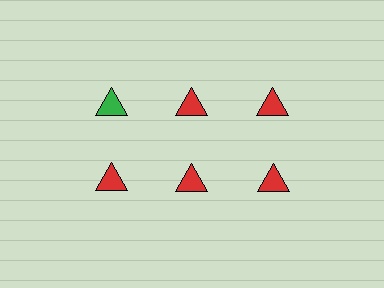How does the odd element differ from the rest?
It has a different color: green instead of red.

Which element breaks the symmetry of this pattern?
The green triangle in the top row, leftmost column breaks the symmetry. All other shapes are red triangles.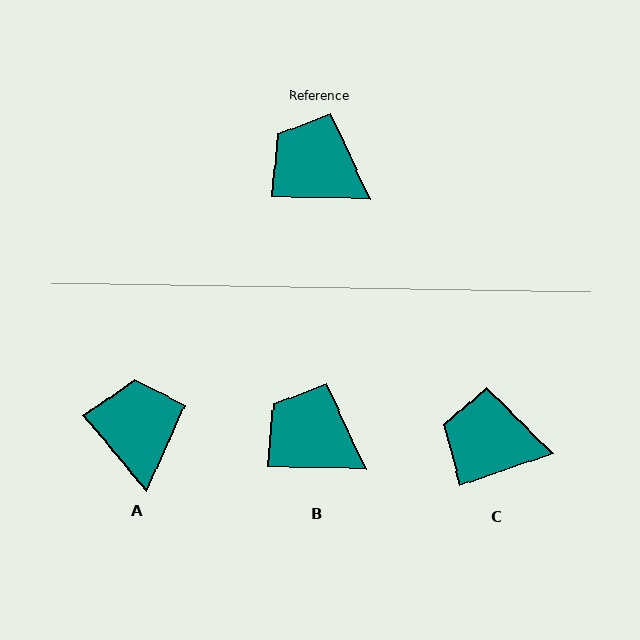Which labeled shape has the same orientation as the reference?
B.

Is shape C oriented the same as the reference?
No, it is off by about 20 degrees.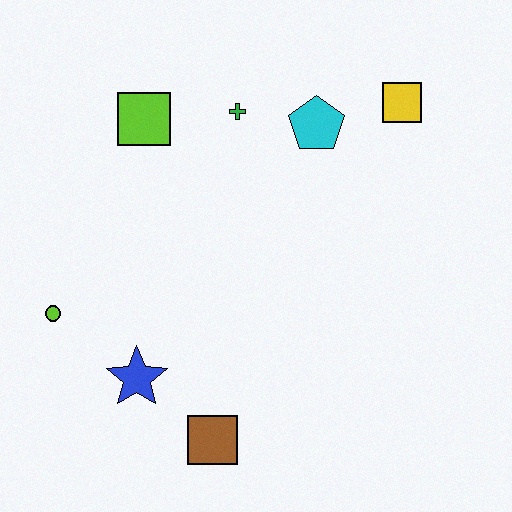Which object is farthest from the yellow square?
The lime circle is farthest from the yellow square.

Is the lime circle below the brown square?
No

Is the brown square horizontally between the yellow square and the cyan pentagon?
No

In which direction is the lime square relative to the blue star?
The lime square is above the blue star.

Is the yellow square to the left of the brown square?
No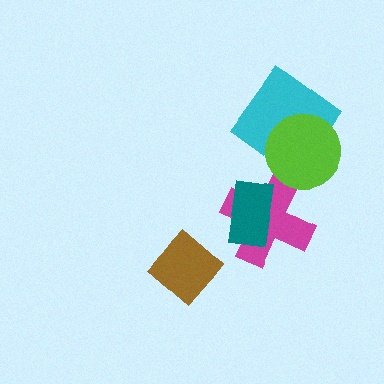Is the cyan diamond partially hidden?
Yes, it is partially covered by another shape.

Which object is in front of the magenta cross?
The teal rectangle is in front of the magenta cross.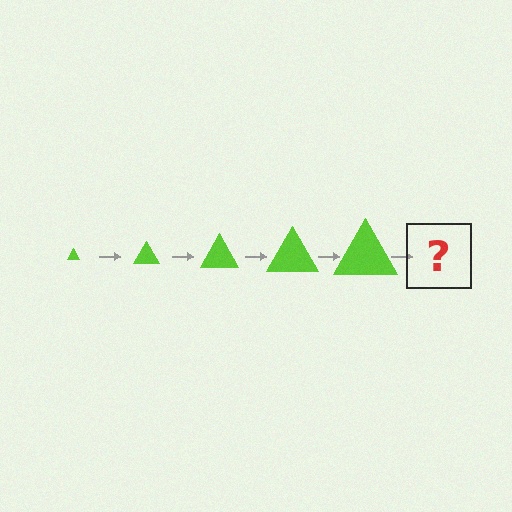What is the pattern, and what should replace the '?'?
The pattern is that the triangle gets progressively larger each step. The '?' should be a lime triangle, larger than the previous one.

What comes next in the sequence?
The next element should be a lime triangle, larger than the previous one.